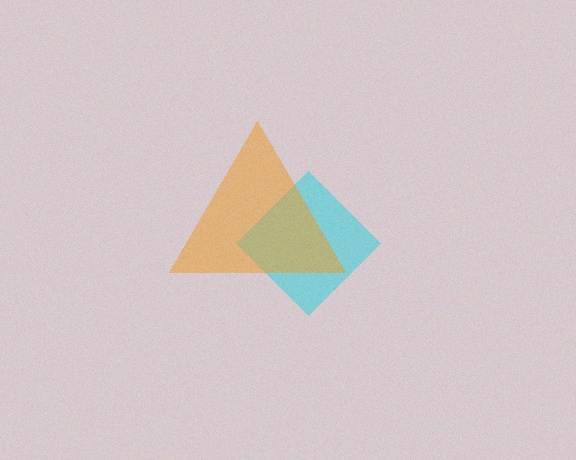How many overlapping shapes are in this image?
There are 2 overlapping shapes in the image.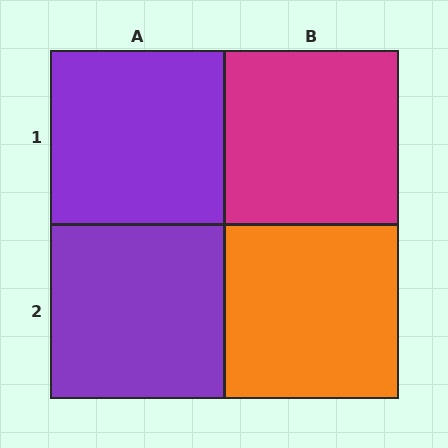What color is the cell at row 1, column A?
Purple.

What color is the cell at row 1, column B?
Magenta.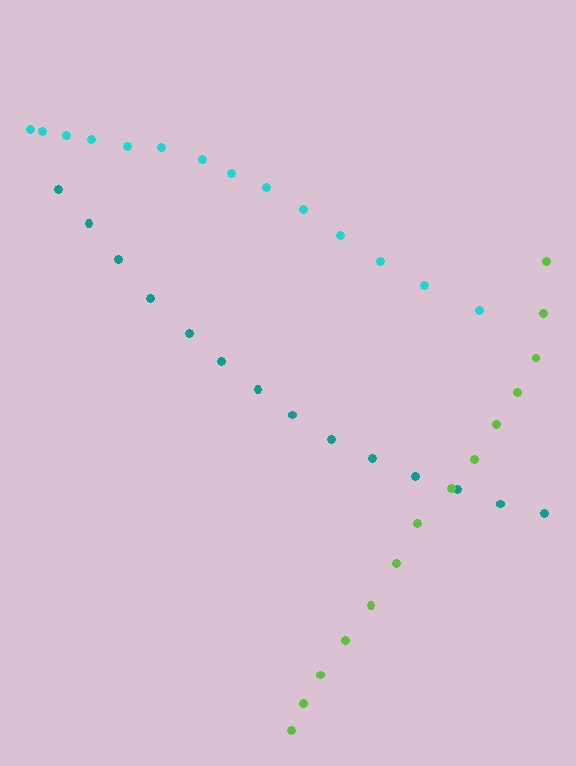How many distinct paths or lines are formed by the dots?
There are 3 distinct paths.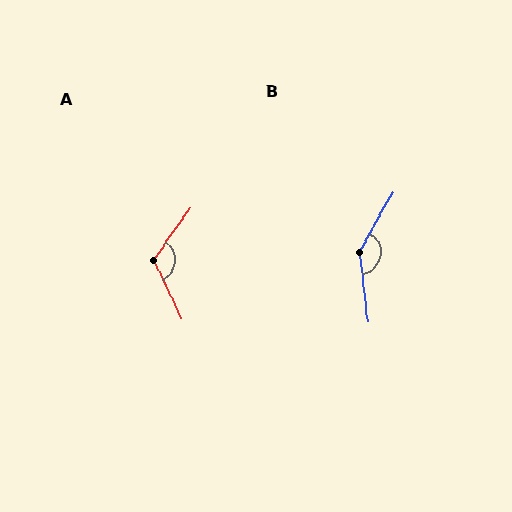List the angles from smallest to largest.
A (119°), B (144°).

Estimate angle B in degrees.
Approximately 144 degrees.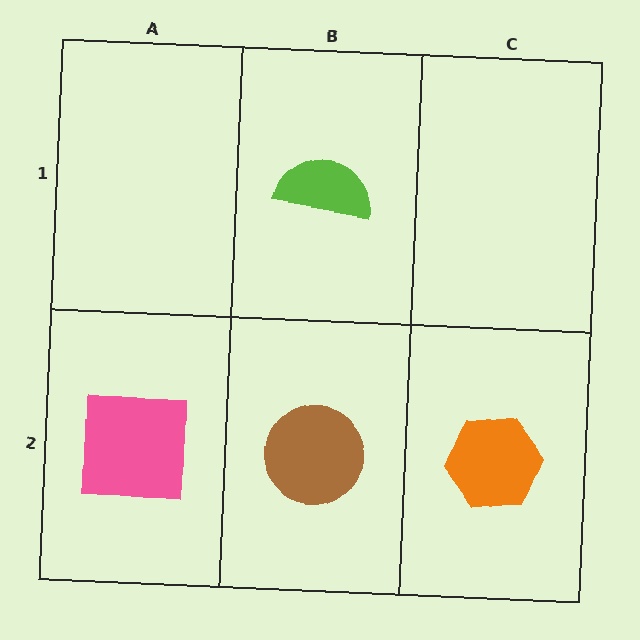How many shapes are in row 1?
1 shape.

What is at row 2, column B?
A brown circle.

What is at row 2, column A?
A pink square.